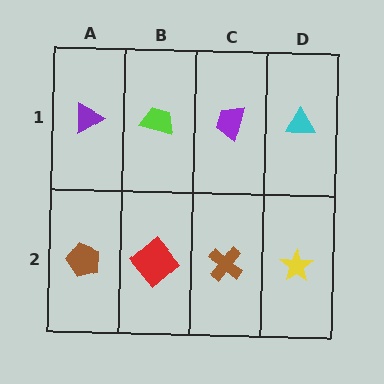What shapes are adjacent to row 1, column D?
A yellow star (row 2, column D), a purple trapezoid (row 1, column C).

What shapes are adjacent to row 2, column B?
A lime trapezoid (row 1, column B), a brown pentagon (row 2, column A), a brown cross (row 2, column C).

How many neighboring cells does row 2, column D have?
2.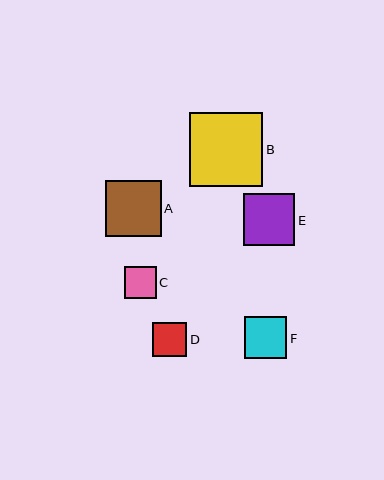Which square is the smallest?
Square C is the smallest with a size of approximately 32 pixels.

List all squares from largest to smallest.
From largest to smallest: B, A, E, F, D, C.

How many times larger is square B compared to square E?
Square B is approximately 1.4 times the size of square E.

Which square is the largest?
Square B is the largest with a size of approximately 73 pixels.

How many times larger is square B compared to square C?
Square B is approximately 2.3 times the size of square C.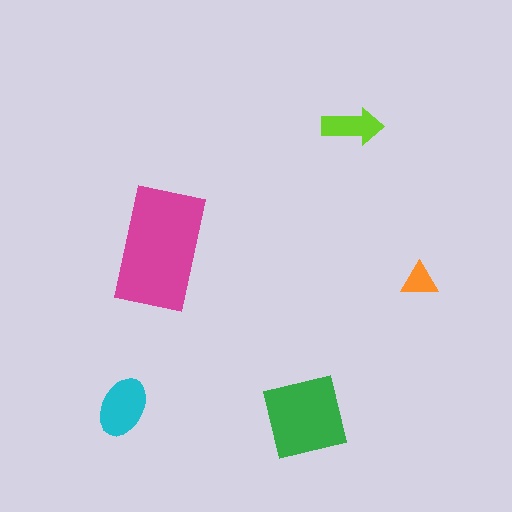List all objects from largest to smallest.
The magenta rectangle, the green square, the cyan ellipse, the lime arrow, the orange triangle.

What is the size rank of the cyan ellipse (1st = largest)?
3rd.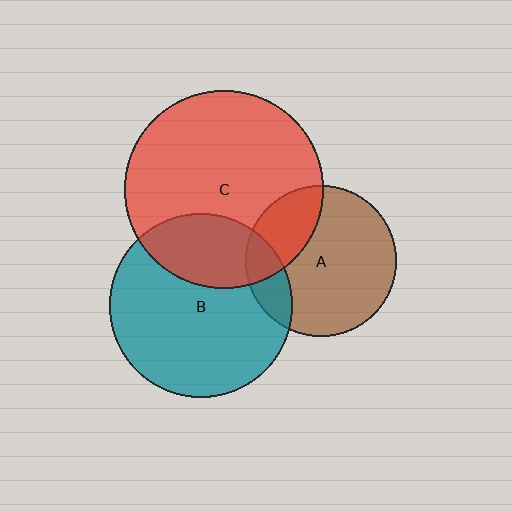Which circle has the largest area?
Circle C (red).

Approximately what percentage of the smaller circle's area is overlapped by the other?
Approximately 25%.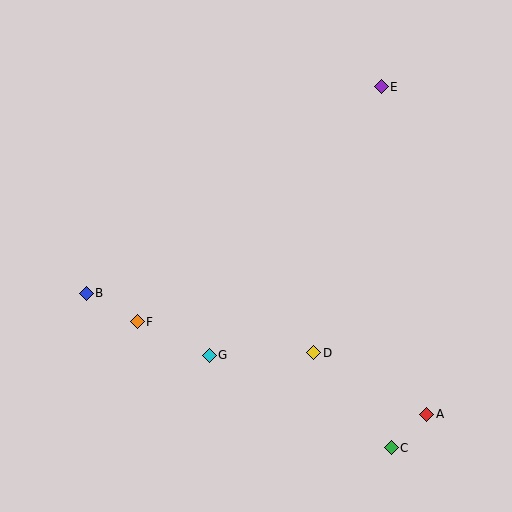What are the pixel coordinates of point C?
Point C is at (391, 448).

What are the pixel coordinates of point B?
Point B is at (86, 293).